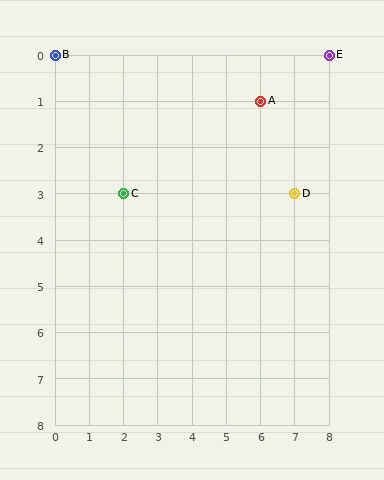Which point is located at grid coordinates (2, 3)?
Point C is at (2, 3).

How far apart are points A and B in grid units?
Points A and B are 6 columns and 1 row apart (about 6.1 grid units diagonally).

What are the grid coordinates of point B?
Point B is at grid coordinates (0, 0).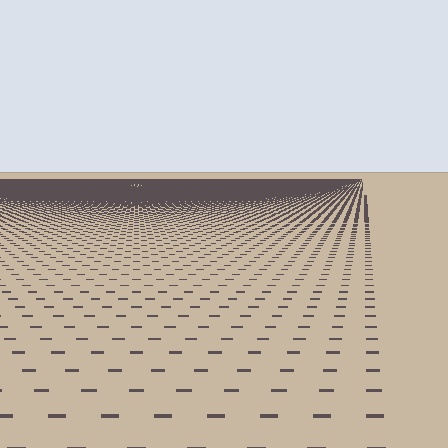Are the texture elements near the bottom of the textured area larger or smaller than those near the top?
Larger. Near the bottom, elements are closer to the viewer and appear at a bigger on-screen size.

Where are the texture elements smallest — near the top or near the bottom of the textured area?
Near the top.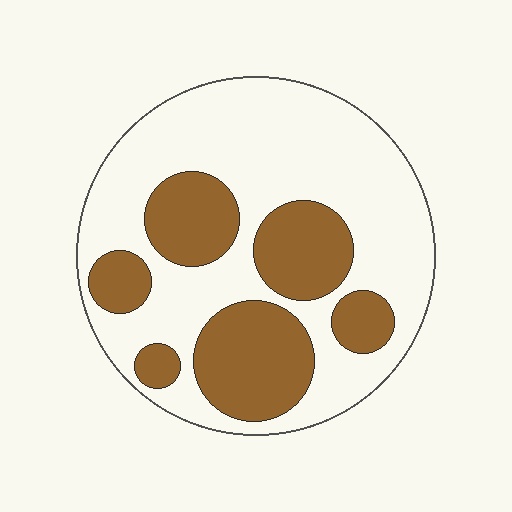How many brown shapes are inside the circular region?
6.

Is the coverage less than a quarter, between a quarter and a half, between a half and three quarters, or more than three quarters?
Between a quarter and a half.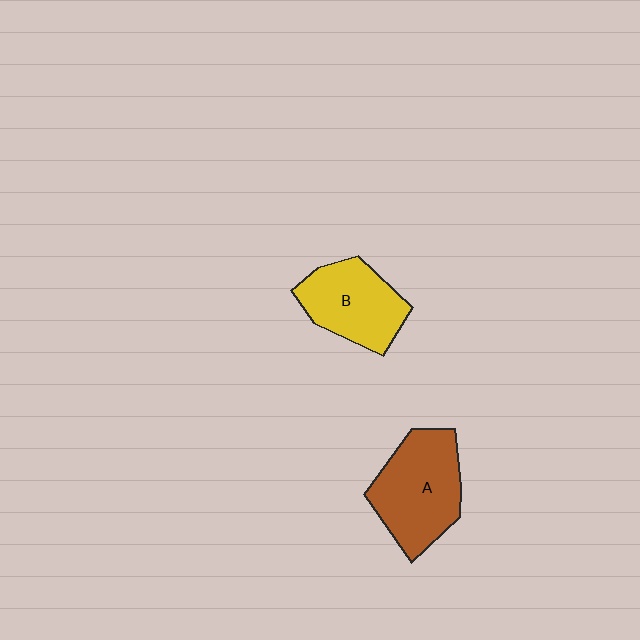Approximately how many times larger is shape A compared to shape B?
Approximately 1.2 times.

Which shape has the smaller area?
Shape B (yellow).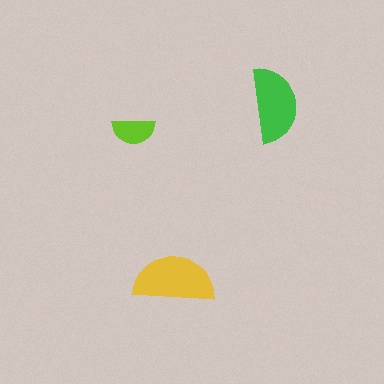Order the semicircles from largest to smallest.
the yellow one, the green one, the lime one.